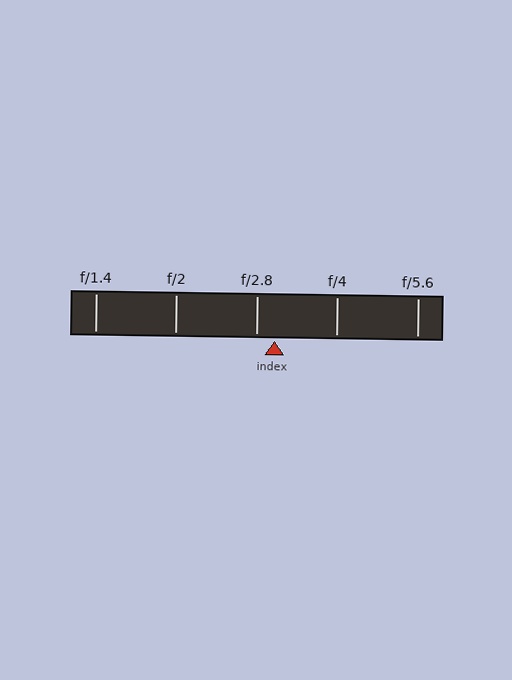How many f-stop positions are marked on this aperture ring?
There are 5 f-stop positions marked.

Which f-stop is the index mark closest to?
The index mark is closest to f/2.8.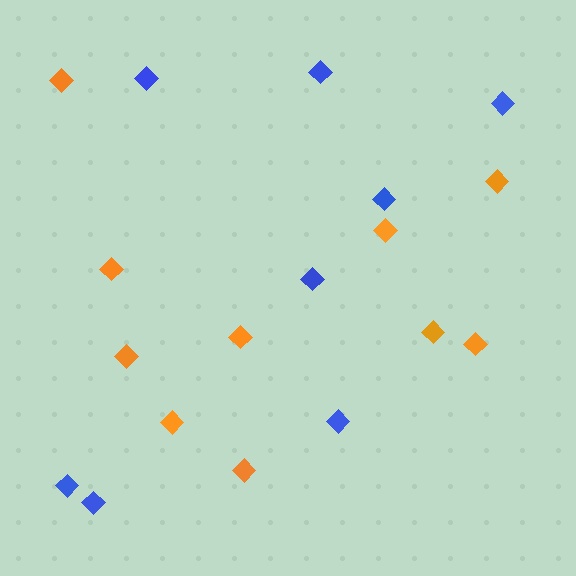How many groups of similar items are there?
There are 2 groups: one group of orange diamonds (10) and one group of blue diamonds (8).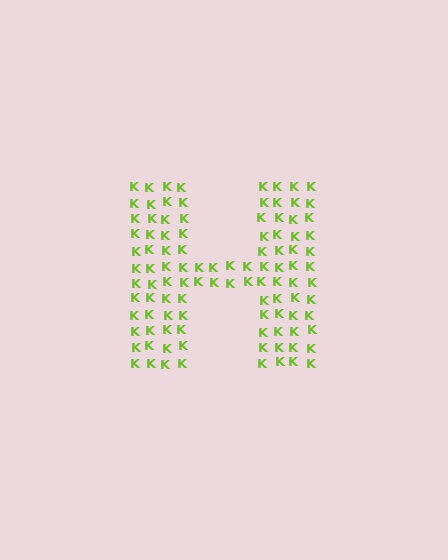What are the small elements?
The small elements are letter K's.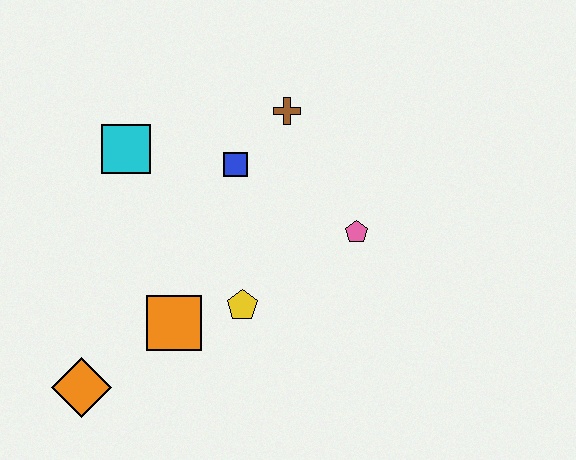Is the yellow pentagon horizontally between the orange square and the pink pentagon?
Yes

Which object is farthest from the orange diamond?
The brown cross is farthest from the orange diamond.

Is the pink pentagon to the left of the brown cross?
No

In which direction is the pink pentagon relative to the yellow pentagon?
The pink pentagon is to the right of the yellow pentagon.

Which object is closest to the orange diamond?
The orange square is closest to the orange diamond.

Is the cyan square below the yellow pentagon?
No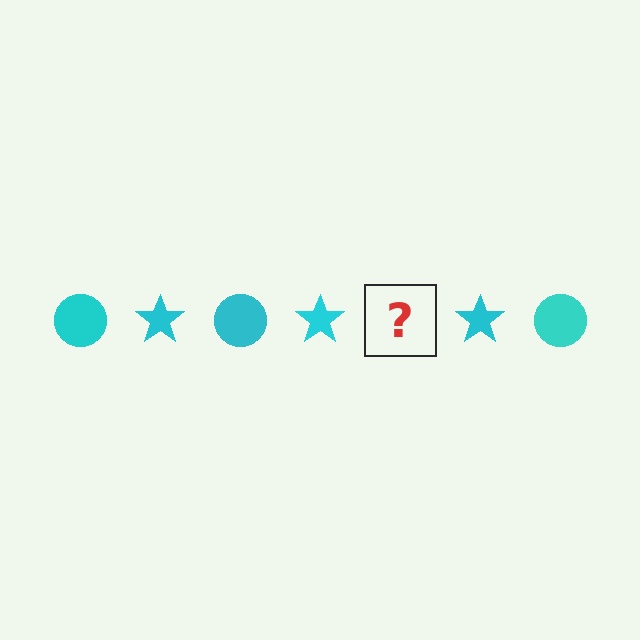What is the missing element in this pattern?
The missing element is a cyan circle.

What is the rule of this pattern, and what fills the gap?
The rule is that the pattern cycles through circle, star shapes in cyan. The gap should be filled with a cyan circle.